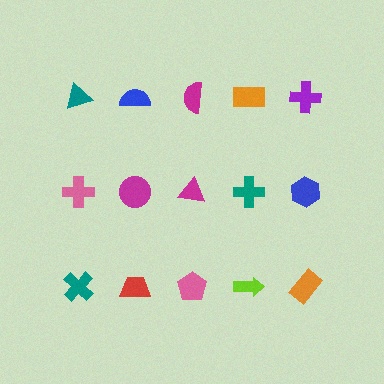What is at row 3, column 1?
A teal cross.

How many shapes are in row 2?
5 shapes.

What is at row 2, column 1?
A pink cross.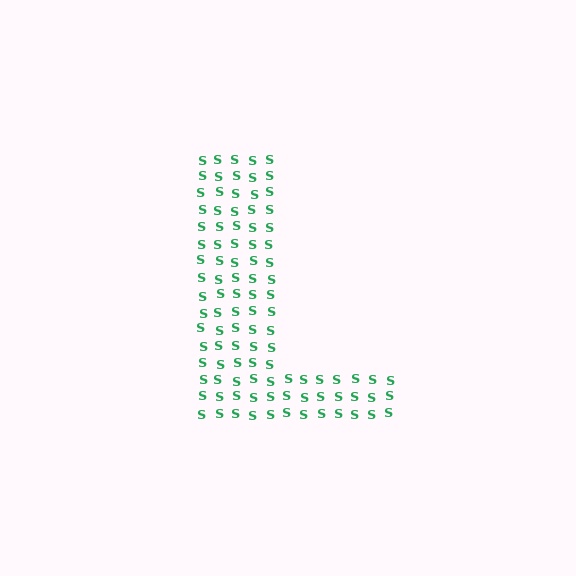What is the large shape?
The large shape is the letter L.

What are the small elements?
The small elements are letter S's.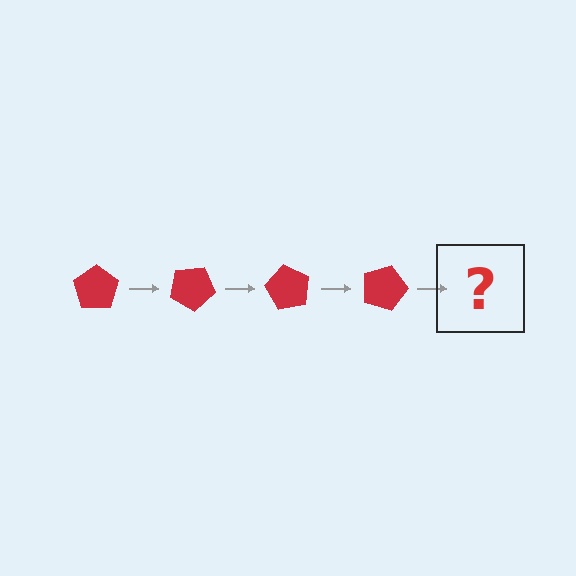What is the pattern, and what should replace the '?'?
The pattern is that the pentagon rotates 30 degrees each step. The '?' should be a red pentagon rotated 120 degrees.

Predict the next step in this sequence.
The next step is a red pentagon rotated 120 degrees.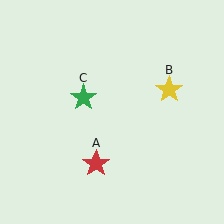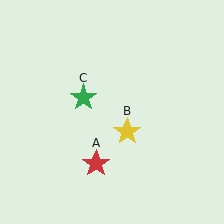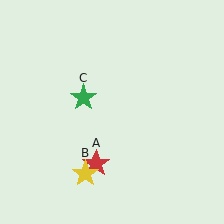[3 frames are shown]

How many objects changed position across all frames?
1 object changed position: yellow star (object B).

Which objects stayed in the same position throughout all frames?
Red star (object A) and green star (object C) remained stationary.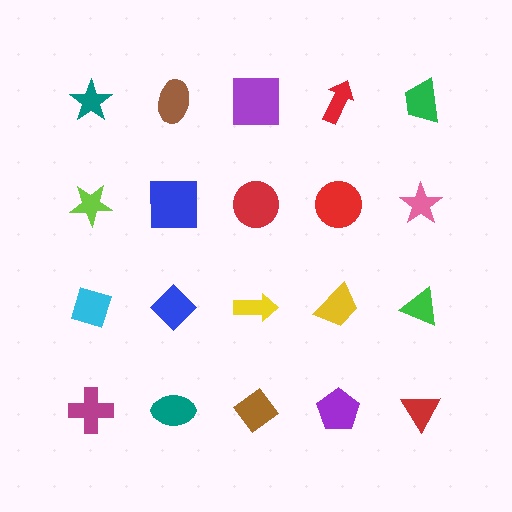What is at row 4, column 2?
A teal ellipse.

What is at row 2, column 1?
A lime star.